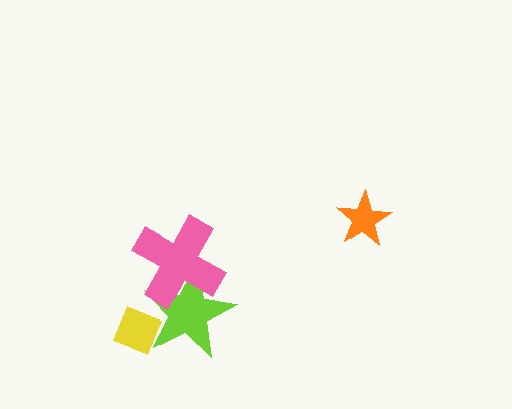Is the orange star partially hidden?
No, no other shape covers it.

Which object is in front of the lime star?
The pink cross is in front of the lime star.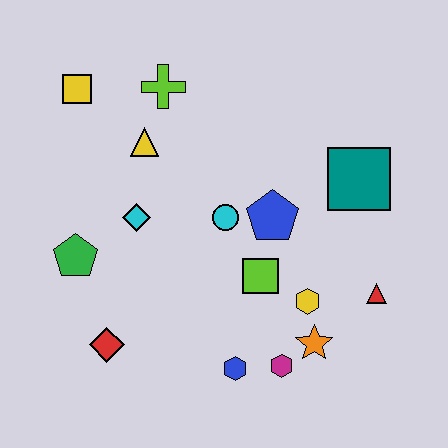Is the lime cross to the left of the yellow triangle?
No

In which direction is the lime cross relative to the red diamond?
The lime cross is above the red diamond.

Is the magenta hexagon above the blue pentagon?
No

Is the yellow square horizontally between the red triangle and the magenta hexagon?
No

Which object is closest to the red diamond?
The green pentagon is closest to the red diamond.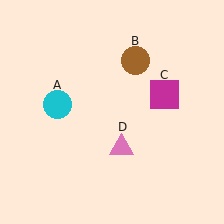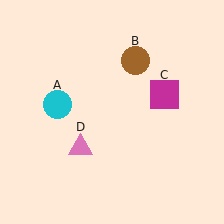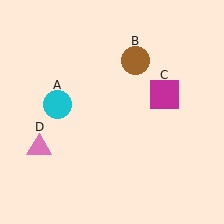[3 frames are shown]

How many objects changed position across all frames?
1 object changed position: pink triangle (object D).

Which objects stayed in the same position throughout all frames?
Cyan circle (object A) and brown circle (object B) and magenta square (object C) remained stationary.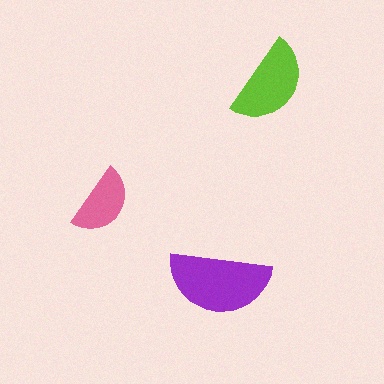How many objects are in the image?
There are 3 objects in the image.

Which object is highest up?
The lime semicircle is topmost.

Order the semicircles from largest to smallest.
the purple one, the lime one, the pink one.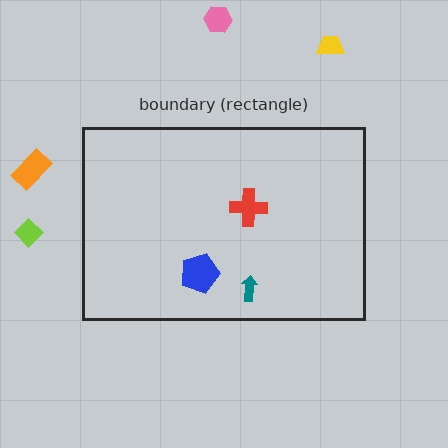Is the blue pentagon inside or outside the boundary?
Inside.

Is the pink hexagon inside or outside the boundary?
Outside.